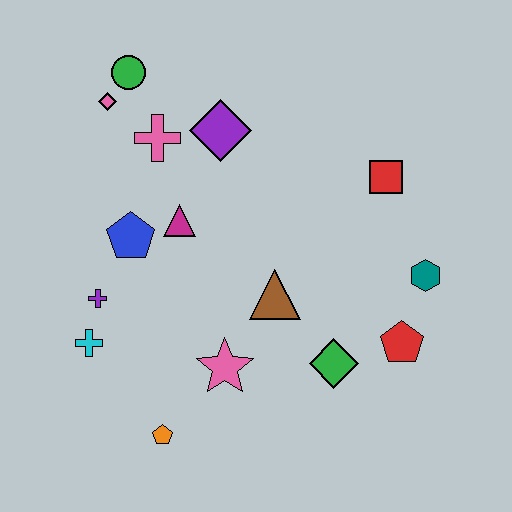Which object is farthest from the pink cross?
The red pentagon is farthest from the pink cross.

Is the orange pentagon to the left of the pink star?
Yes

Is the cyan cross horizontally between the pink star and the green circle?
No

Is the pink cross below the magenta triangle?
No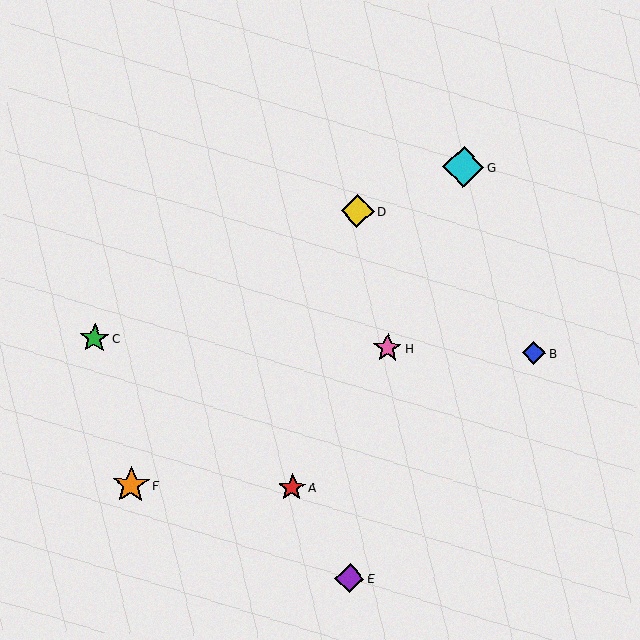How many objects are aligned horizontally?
3 objects (B, C, H) are aligned horizontally.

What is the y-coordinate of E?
Object E is at y≈579.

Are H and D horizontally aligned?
No, H is at y≈348 and D is at y≈211.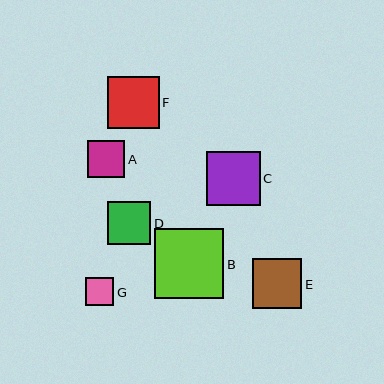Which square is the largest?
Square B is the largest with a size of approximately 69 pixels.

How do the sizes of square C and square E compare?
Square C and square E are approximately the same size.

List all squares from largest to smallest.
From largest to smallest: B, C, F, E, D, A, G.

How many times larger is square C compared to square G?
Square C is approximately 1.9 times the size of square G.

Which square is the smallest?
Square G is the smallest with a size of approximately 29 pixels.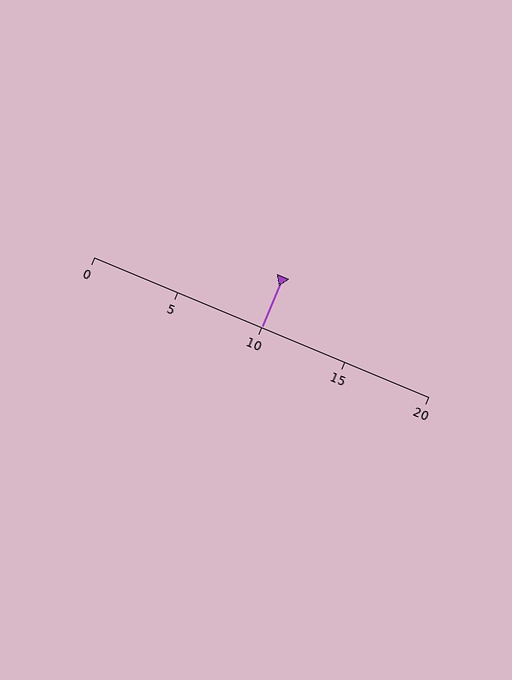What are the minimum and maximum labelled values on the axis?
The axis runs from 0 to 20.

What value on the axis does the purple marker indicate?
The marker indicates approximately 10.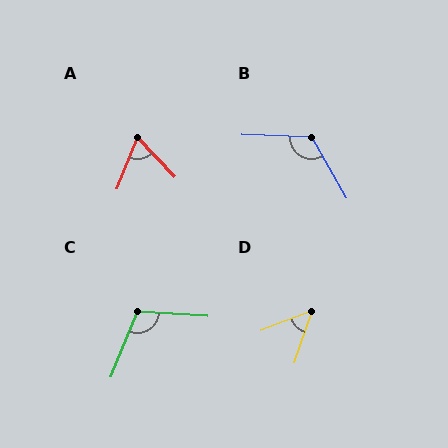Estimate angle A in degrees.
Approximately 65 degrees.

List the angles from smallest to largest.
D (51°), A (65°), C (109°), B (121°).